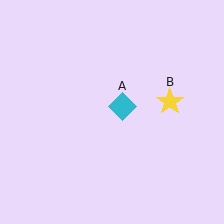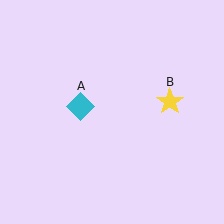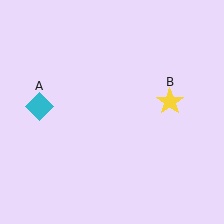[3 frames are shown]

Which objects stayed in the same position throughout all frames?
Yellow star (object B) remained stationary.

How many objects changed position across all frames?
1 object changed position: cyan diamond (object A).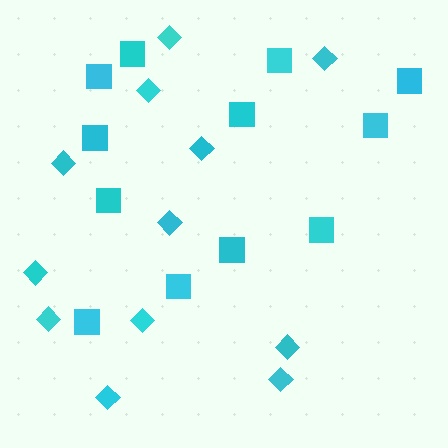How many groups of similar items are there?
There are 2 groups: one group of squares (12) and one group of diamonds (12).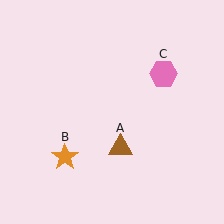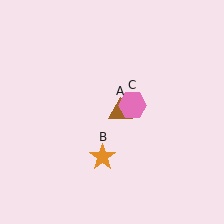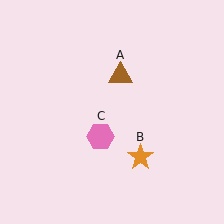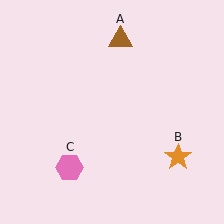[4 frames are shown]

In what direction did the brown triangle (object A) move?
The brown triangle (object A) moved up.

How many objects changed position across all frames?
3 objects changed position: brown triangle (object A), orange star (object B), pink hexagon (object C).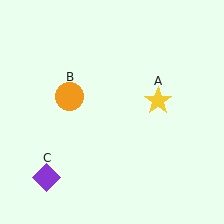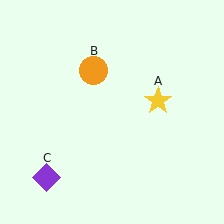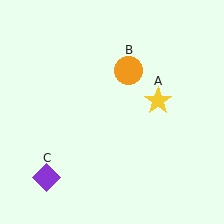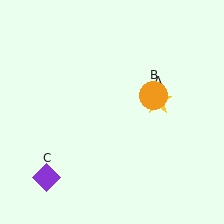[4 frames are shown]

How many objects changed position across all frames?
1 object changed position: orange circle (object B).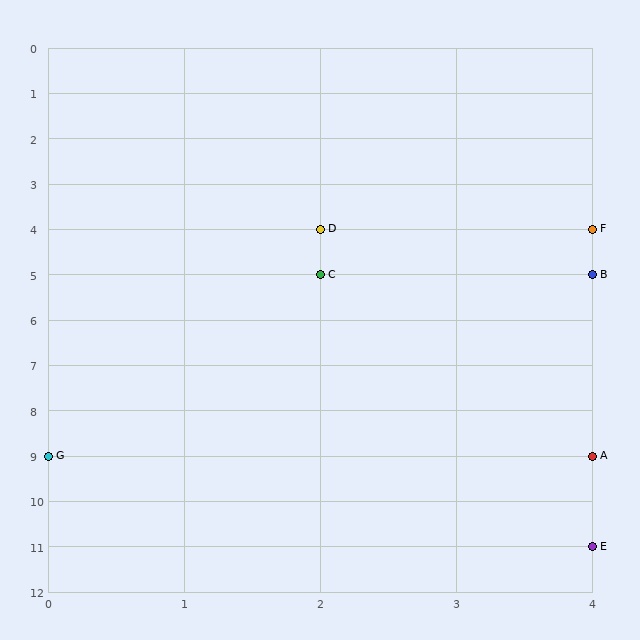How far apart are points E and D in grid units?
Points E and D are 2 columns and 7 rows apart (about 7.3 grid units diagonally).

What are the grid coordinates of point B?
Point B is at grid coordinates (4, 5).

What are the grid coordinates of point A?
Point A is at grid coordinates (4, 9).